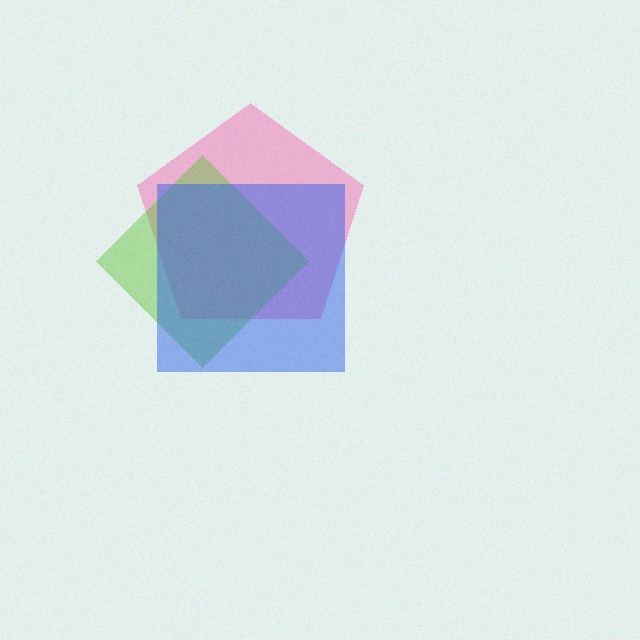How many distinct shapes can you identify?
There are 3 distinct shapes: a pink pentagon, a lime diamond, a blue square.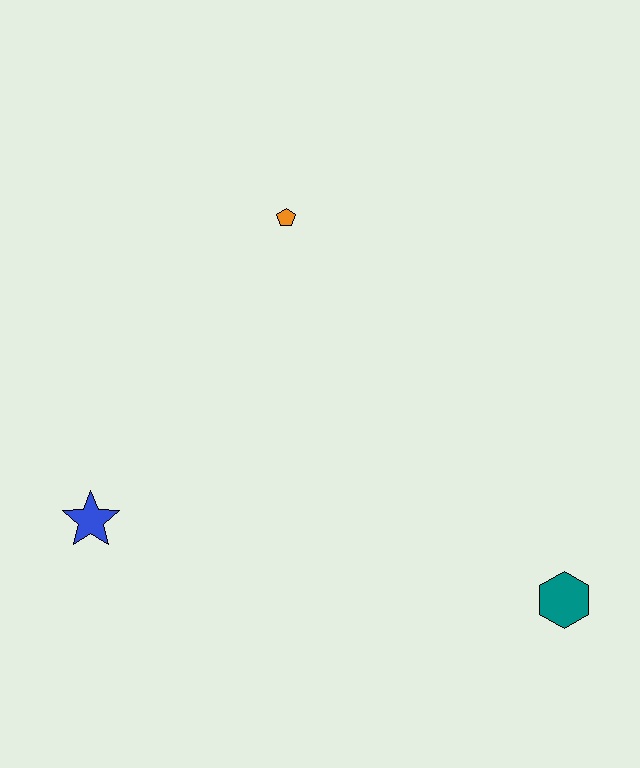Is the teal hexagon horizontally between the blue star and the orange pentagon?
No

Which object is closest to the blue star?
The orange pentagon is closest to the blue star.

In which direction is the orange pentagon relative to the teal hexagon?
The orange pentagon is above the teal hexagon.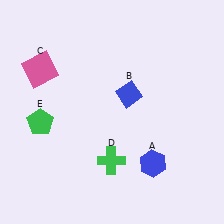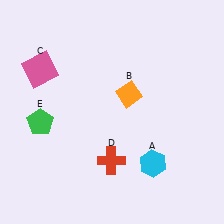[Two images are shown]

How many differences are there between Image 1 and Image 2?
There are 3 differences between the two images.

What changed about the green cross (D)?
In Image 1, D is green. In Image 2, it changed to red.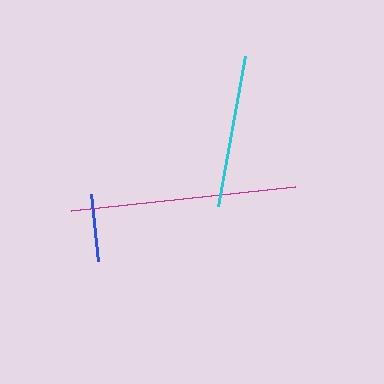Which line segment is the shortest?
The blue line is the shortest at approximately 67 pixels.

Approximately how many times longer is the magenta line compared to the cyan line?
The magenta line is approximately 1.5 times the length of the cyan line.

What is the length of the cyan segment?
The cyan segment is approximately 153 pixels long.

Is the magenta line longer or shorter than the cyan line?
The magenta line is longer than the cyan line.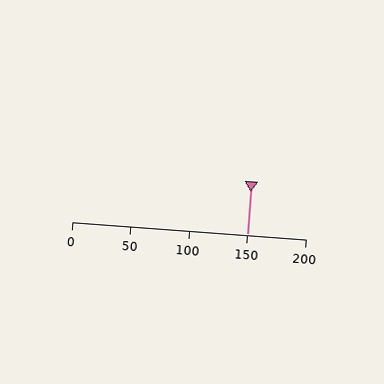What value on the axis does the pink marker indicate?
The marker indicates approximately 150.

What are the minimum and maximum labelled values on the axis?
The axis runs from 0 to 200.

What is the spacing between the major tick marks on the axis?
The major ticks are spaced 50 apart.